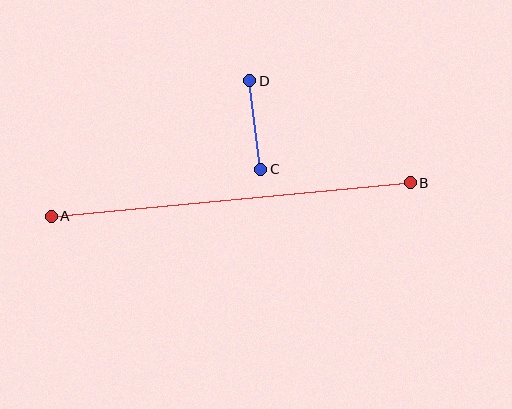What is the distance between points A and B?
The distance is approximately 360 pixels.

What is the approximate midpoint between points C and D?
The midpoint is at approximately (255, 125) pixels.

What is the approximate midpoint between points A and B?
The midpoint is at approximately (231, 200) pixels.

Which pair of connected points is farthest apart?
Points A and B are farthest apart.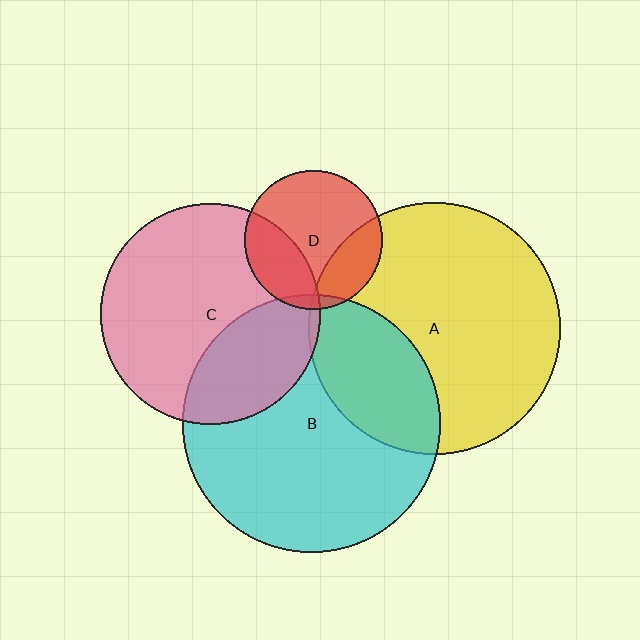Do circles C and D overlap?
Yes.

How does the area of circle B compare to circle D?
Approximately 3.5 times.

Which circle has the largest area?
Circle B (cyan).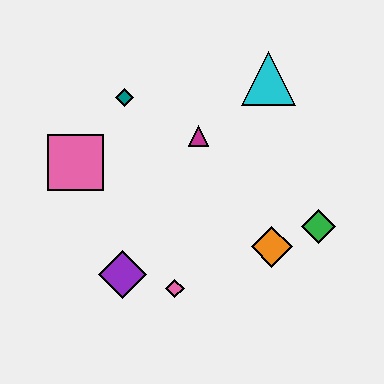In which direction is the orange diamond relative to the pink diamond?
The orange diamond is to the right of the pink diamond.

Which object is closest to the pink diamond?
The purple diamond is closest to the pink diamond.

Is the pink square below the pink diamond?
No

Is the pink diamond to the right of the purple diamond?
Yes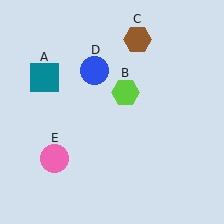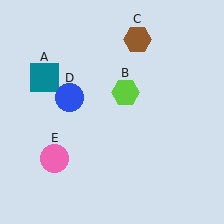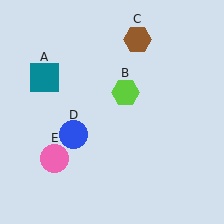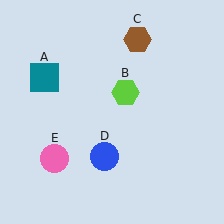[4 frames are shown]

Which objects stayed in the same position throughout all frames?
Teal square (object A) and lime hexagon (object B) and brown hexagon (object C) and pink circle (object E) remained stationary.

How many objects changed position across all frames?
1 object changed position: blue circle (object D).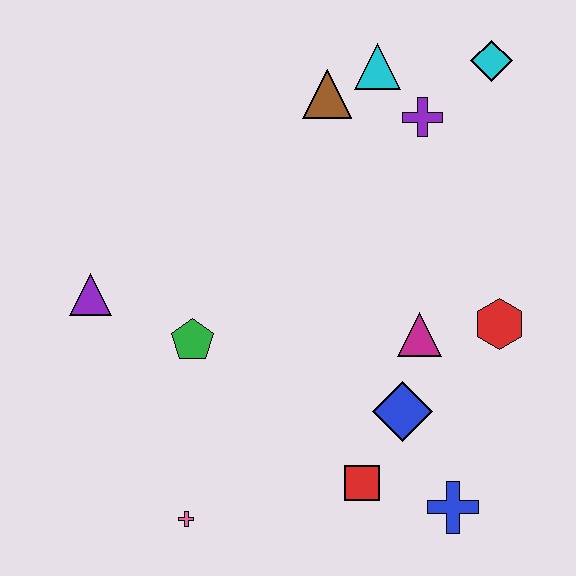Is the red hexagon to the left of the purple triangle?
No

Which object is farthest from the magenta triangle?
The purple triangle is farthest from the magenta triangle.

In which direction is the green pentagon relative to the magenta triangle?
The green pentagon is to the left of the magenta triangle.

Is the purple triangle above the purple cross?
No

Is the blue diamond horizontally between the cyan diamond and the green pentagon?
Yes